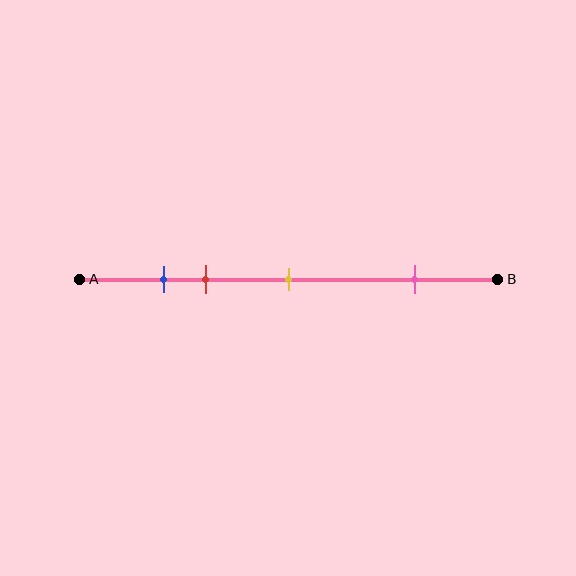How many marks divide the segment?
There are 4 marks dividing the segment.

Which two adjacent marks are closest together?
The blue and red marks are the closest adjacent pair.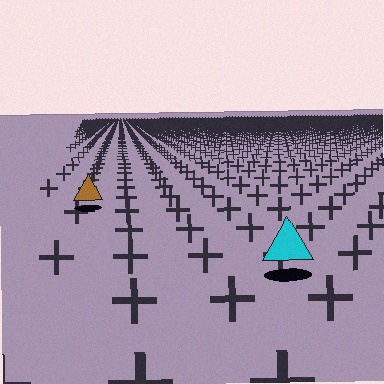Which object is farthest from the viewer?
The brown triangle is farthest from the viewer. It appears smaller and the ground texture around it is denser.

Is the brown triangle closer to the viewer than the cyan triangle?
No. The cyan triangle is closer — you can tell from the texture gradient: the ground texture is coarser near it.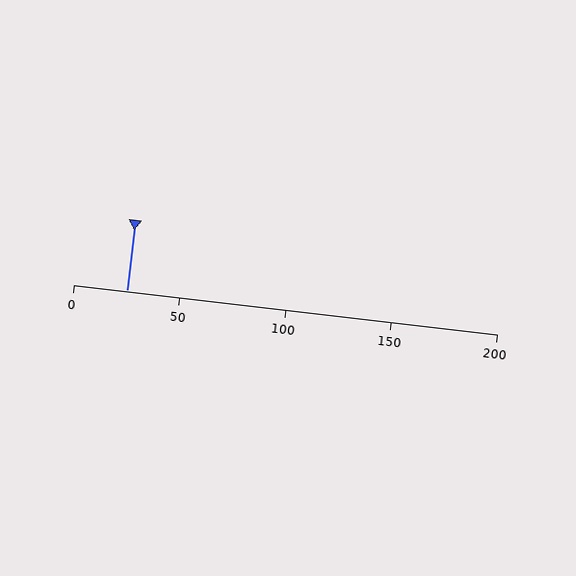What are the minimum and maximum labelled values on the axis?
The axis runs from 0 to 200.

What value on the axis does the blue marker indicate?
The marker indicates approximately 25.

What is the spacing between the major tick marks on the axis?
The major ticks are spaced 50 apart.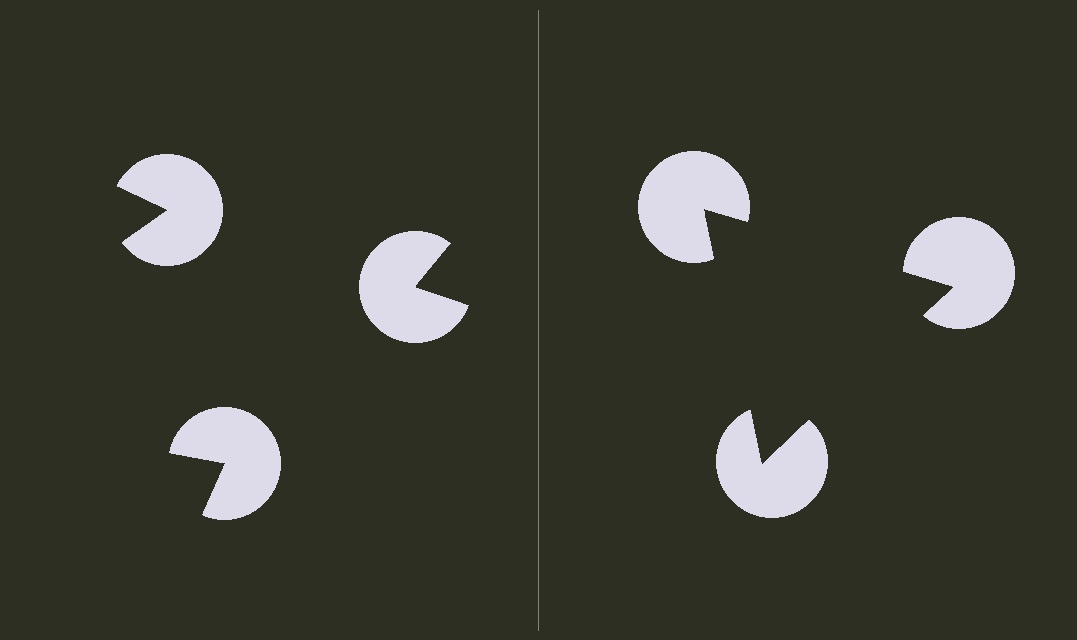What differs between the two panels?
The pac-man discs are positioned identically on both sides; only the wedge orientations differ. On the right they align to a triangle; on the left they are misaligned.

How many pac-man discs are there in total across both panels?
6 — 3 on each side.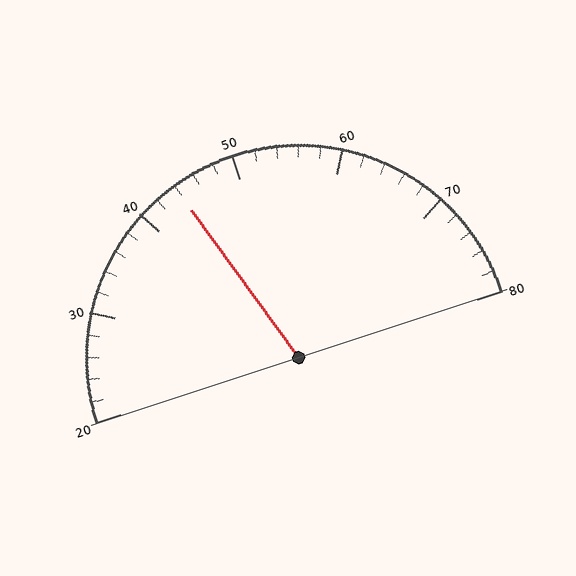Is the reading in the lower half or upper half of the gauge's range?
The reading is in the lower half of the range (20 to 80).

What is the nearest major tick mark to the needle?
The nearest major tick mark is 40.